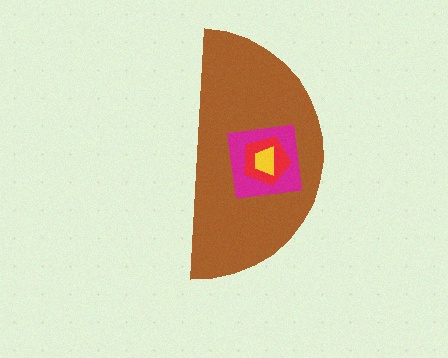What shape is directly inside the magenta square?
The red pentagon.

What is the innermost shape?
The yellow trapezoid.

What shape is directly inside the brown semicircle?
The magenta square.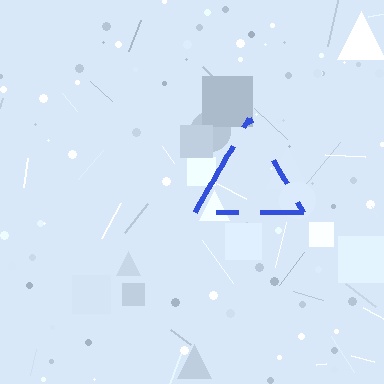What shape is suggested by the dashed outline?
The dashed outline suggests a triangle.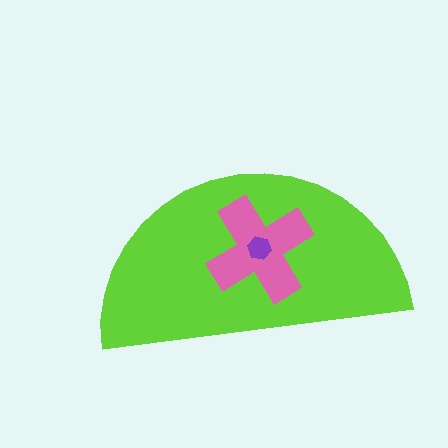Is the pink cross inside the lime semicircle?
Yes.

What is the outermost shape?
The lime semicircle.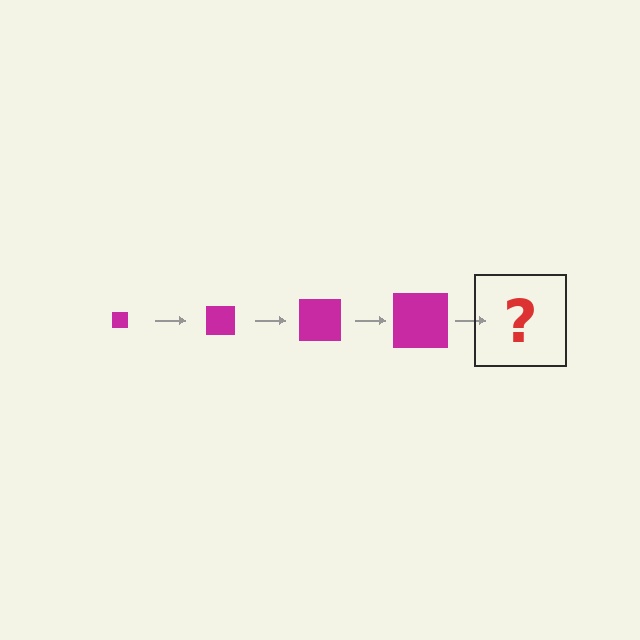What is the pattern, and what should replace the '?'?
The pattern is that the square gets progressively larger each step. The '?' should be a magenta square, larger than the previous one.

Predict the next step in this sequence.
The next step is a magenta square, larger than the previous one.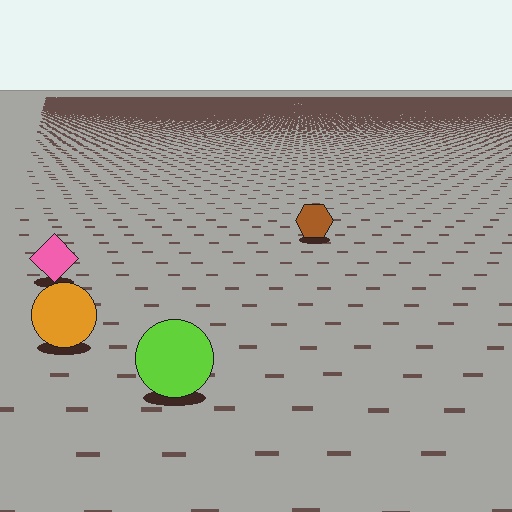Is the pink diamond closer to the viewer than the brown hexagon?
Yes. The pink diamond is closer — you can tell from the texture gradient: the ground texture is coarser near it.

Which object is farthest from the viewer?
The brown hexagon is farthest from the viewer. It appears smaller and the ground texture around it is denser.